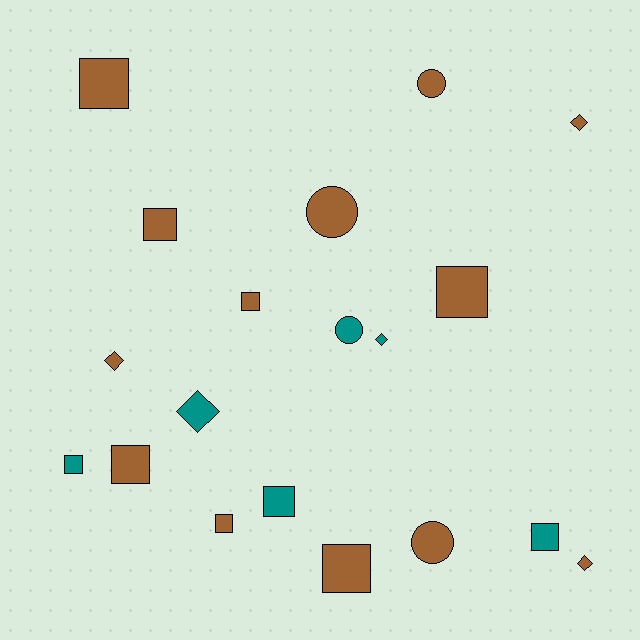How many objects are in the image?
There are 19 objects.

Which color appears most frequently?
Brown, with 13 objects.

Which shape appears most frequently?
Square, with 10 objects.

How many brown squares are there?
There are 7 brown squares.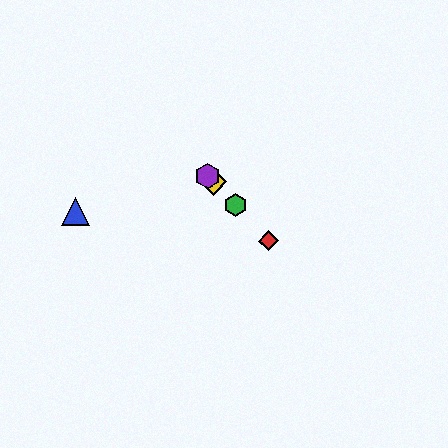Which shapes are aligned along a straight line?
The red diamond, the green hexagon, the yellow diamond, the purple hexagon are aligned along a straight line.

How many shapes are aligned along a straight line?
4 shapes (the red diamond, the green hexagon, the yellow diamond, the purple hexagon) are aligned along a straight line.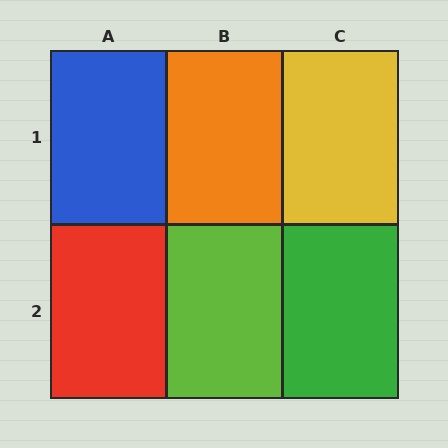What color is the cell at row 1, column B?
Orange.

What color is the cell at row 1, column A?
Blue.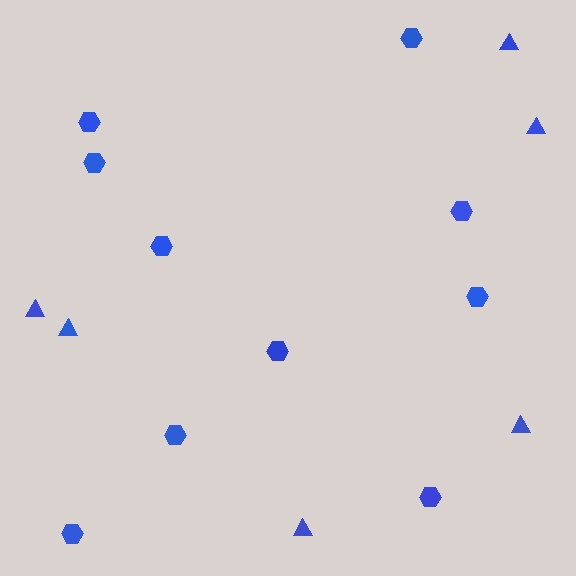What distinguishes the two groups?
There are 2 groups: one group of hexagons (10) and one group of triangles (6).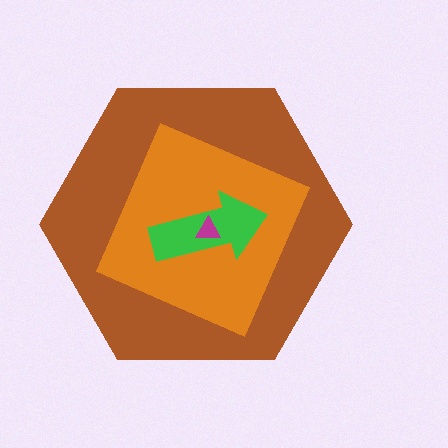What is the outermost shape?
The brown hexagon.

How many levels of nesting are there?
4.